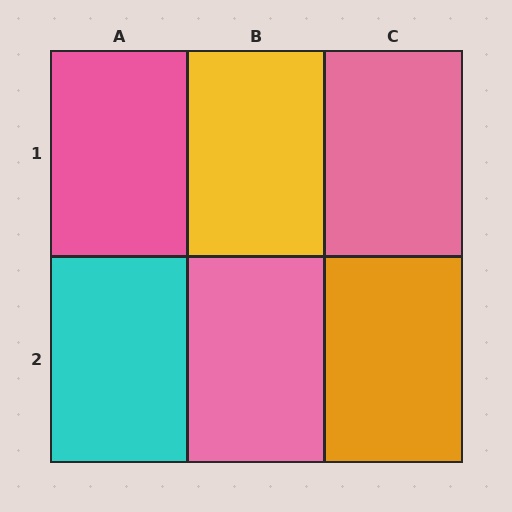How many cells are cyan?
1 cell is cyan.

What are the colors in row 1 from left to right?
Pink, yellow, pink.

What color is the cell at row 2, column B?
Pink.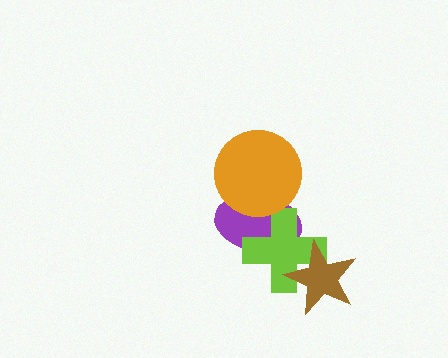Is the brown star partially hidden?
No, no other shape covers it.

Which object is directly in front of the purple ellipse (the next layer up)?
The lime cross is directly in front of the purple ellipse.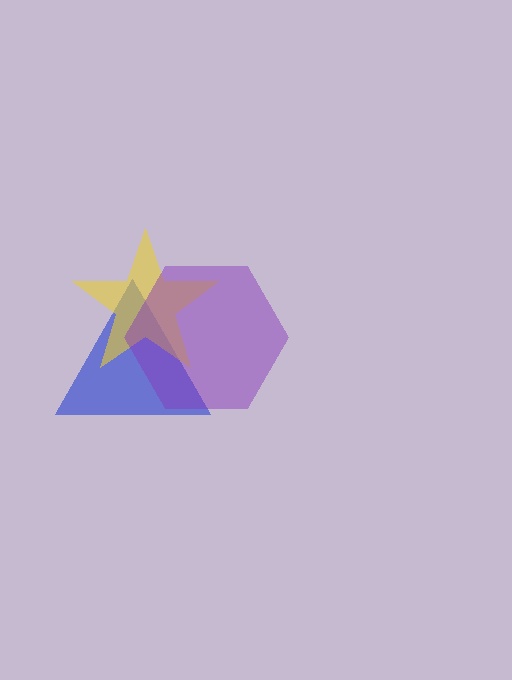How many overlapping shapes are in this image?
There are 3 overlapping shapes in the image.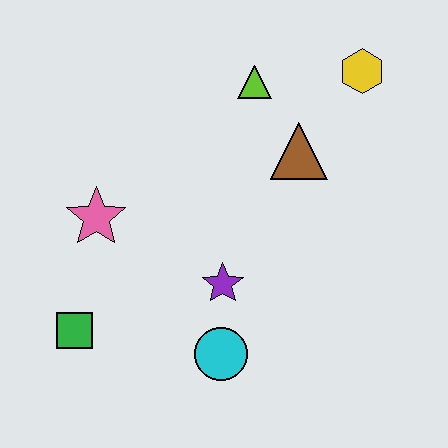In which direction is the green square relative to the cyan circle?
The green square is to the left of the cyan circle.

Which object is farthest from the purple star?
The yellow hexagon is farthest from the purple star.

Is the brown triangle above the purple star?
Yes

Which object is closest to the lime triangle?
The brown triangle is closest to the lime triangle.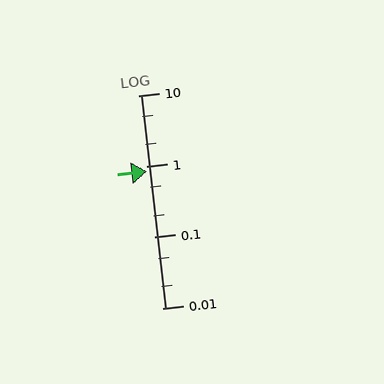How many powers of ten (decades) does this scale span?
The scale spans 3 decades, from 0.01 to 10.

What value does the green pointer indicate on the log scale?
The pointer indicates approximately 0.86.